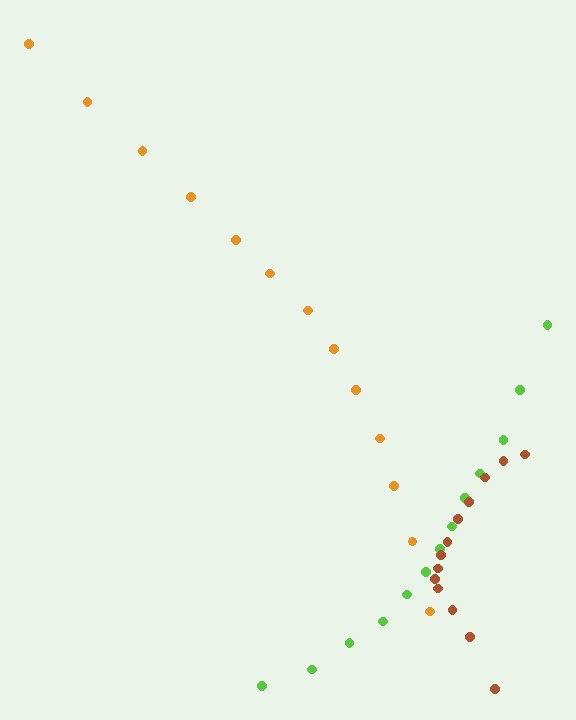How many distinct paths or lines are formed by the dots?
There are 3 distinct paths.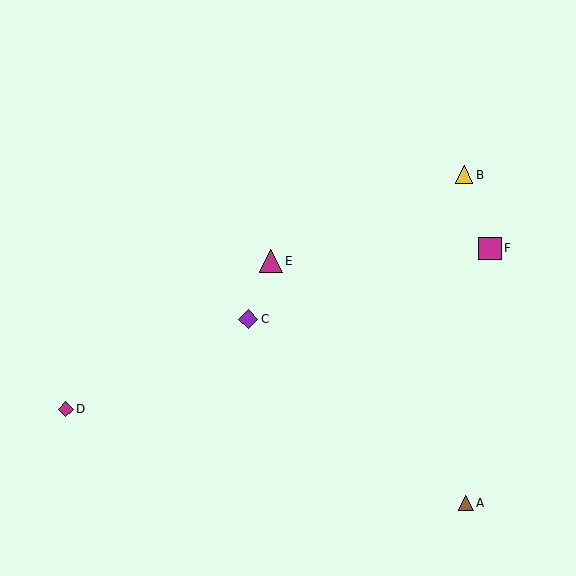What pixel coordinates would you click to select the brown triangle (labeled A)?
Click at (466, 503) to select the brown triangle A.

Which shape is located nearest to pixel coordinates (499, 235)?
The magenta square (labeled F) at (490, 248) is nearest to that location.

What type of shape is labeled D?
Shape D is a magenta diamond.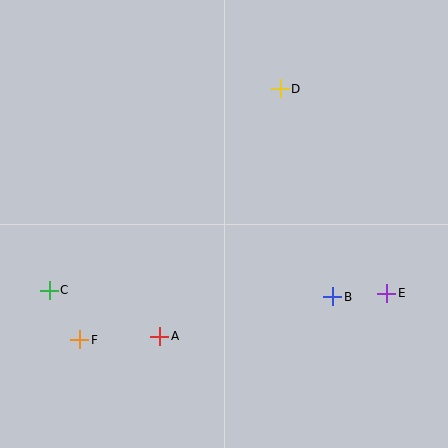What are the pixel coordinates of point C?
Point C is at (49, 290).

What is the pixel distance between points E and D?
The distance between E and D is 231 pixels.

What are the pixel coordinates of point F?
Point F is at (80, 340).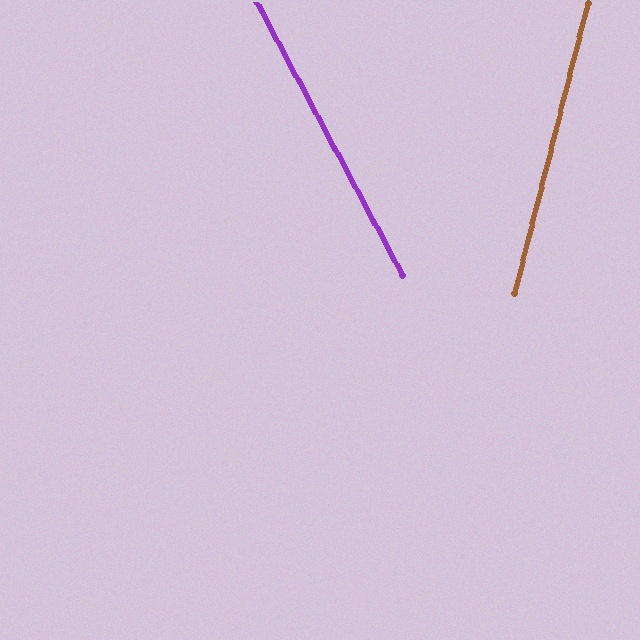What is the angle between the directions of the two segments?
Approximately 42 degrees.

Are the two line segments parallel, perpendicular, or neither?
Neither parallel nor perpendicular — they differ by about 42°.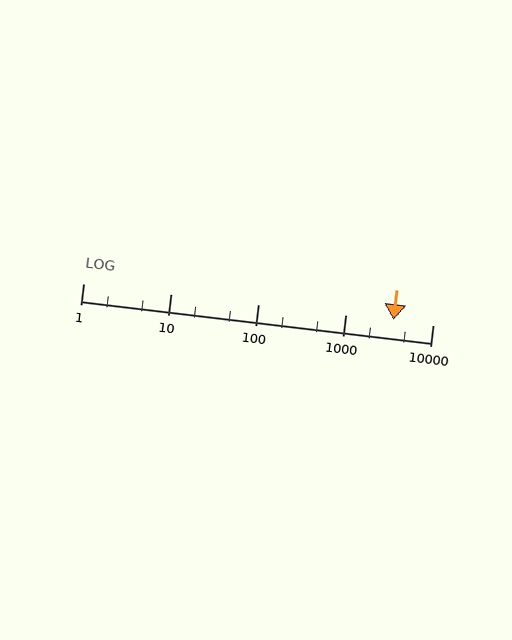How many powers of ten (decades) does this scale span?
The scale spans 4 decades, from 1 to 10000.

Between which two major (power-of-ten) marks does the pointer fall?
The pointer is between 1000 and 10000.